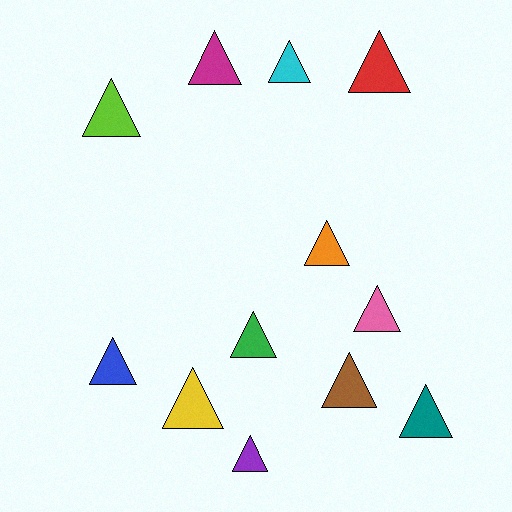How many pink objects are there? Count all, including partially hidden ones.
There is 1 pink object.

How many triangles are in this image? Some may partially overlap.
There are 12 triangles.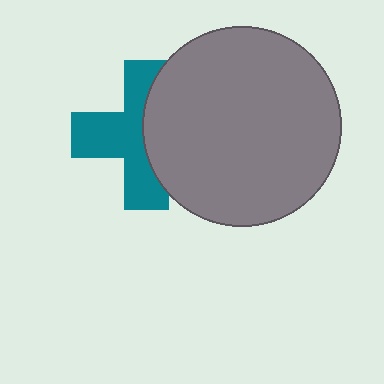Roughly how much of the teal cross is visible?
About half of it is visible (roughly 57%).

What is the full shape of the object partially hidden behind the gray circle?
The partially hidden object is a teal cross.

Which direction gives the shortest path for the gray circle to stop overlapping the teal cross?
Moving right gives the shortest separation.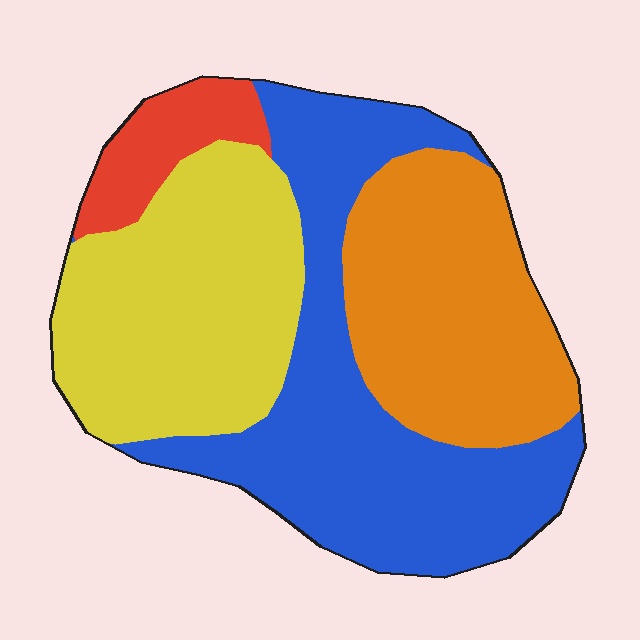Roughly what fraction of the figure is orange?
Orange takes up about one quarter (1/4) of the figure.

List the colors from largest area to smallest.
From largest to smallest: blue, yellow, orange, red.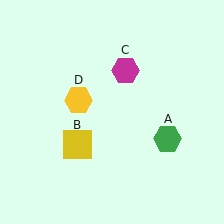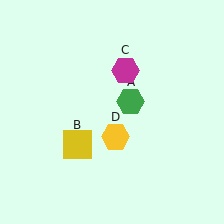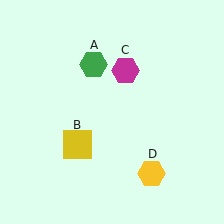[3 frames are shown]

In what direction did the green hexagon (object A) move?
The green hexagon (object A) moved up and to the left.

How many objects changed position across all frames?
2 objects changed position: green hexagon (object A), yellow hexagon (object D).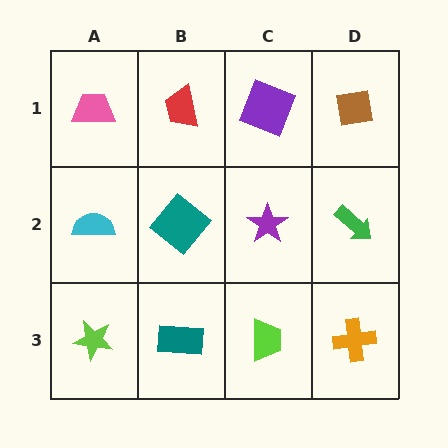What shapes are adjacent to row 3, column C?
A purple star (row 2, column C), a teal rectangle (row 3, column B), an orange cross (row 3, column D).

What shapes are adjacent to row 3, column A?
A cyan semicircle (row 2, column A), a teal rectangle (row 3, column B).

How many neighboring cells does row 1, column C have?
3.